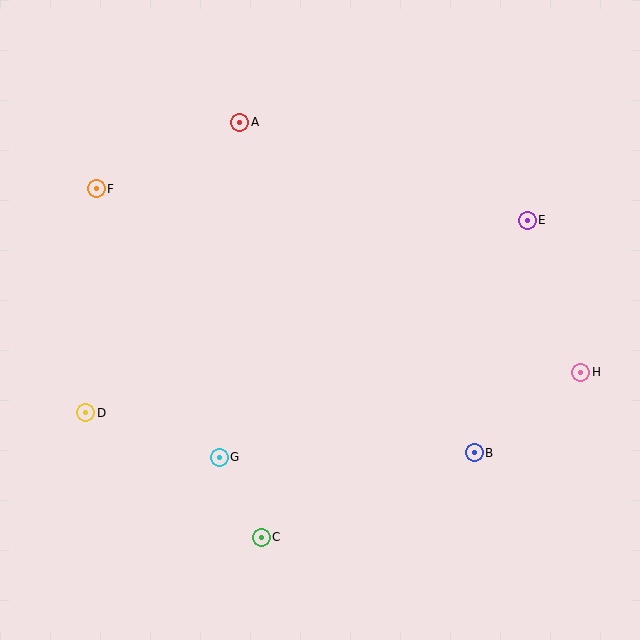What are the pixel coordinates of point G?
Point G is at (219, 457).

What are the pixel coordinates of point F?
Point F is at (96, 189).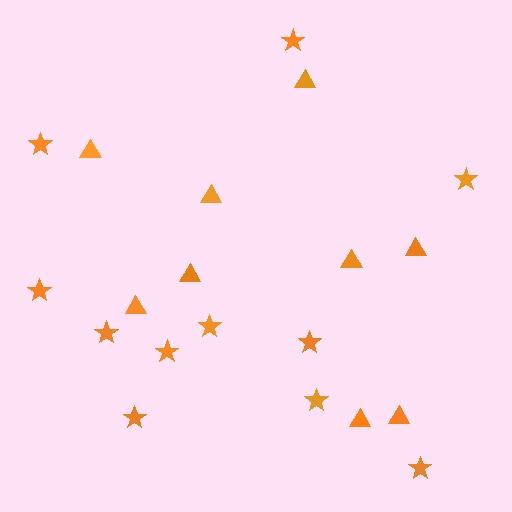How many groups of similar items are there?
There are 2 groups: one group of triangles (9) and one group of stars (11).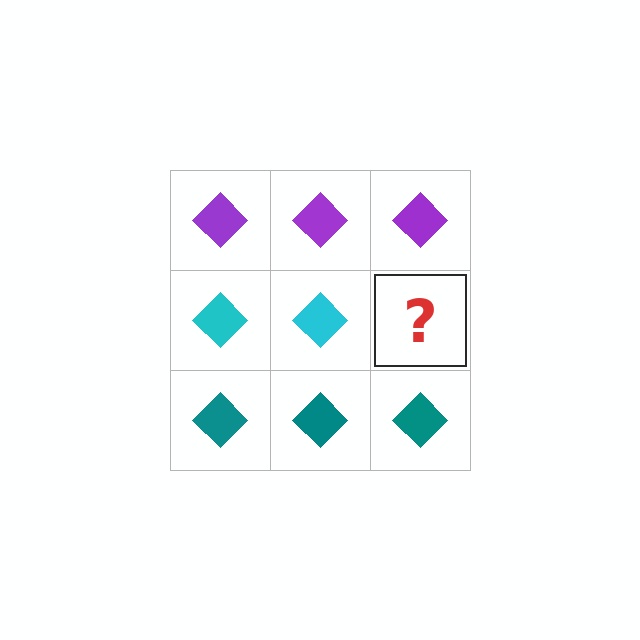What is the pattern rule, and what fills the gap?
The rule is that each row has a consistent color. The gap should be filled with a cyan diamond.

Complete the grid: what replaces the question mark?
The question mark should be replaced with a cyan diamond.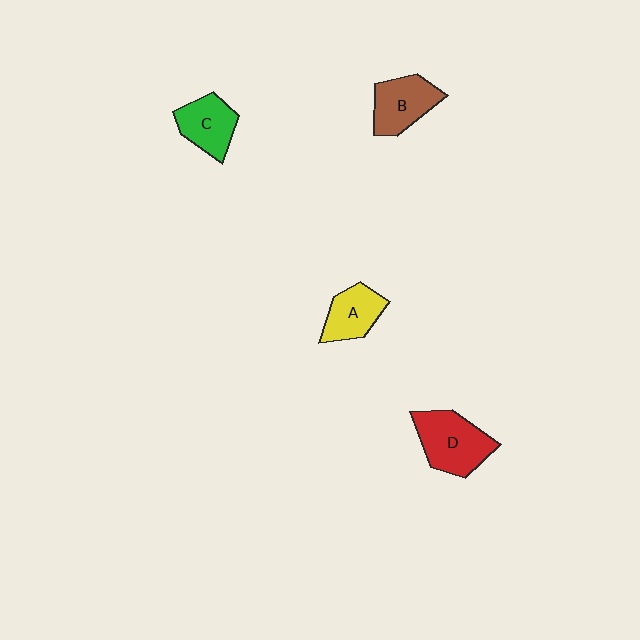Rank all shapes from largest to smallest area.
From largest to smallest: D (red), B (brown), C (green), A (yellow).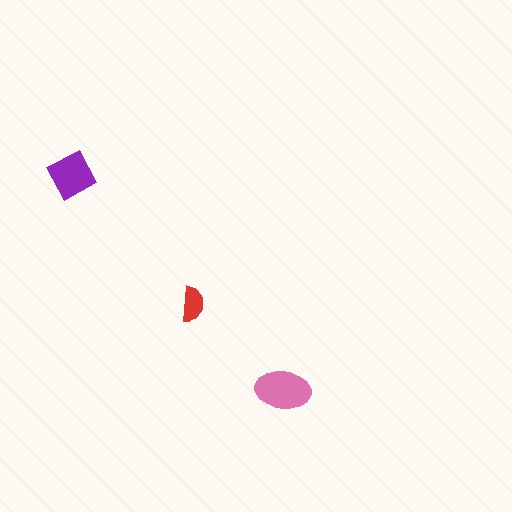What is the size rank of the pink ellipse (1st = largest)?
1st.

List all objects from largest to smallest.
The pink ellipse, the purple square, the red semicircle.